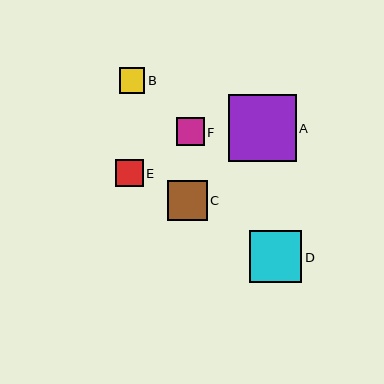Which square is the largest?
Square A is the largest with a size of approximately 68 pixels.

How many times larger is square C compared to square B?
Square C is approximately 1.6 times the size of square B.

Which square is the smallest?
Square B is the smallest with a size of approximately 26 pixels.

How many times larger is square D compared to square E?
Square D is approximately 1.9 times the size of square E.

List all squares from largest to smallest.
From largest to smallest: A, D, C, F, E, B.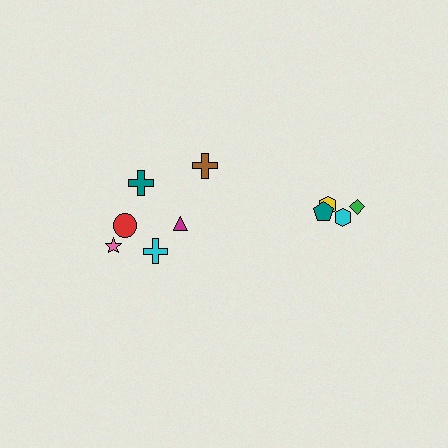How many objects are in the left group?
There are 6 objects.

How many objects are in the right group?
There are 4 objects.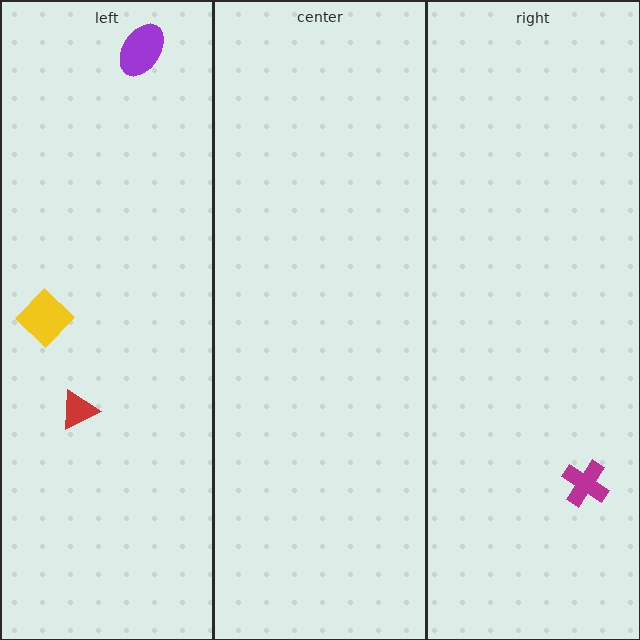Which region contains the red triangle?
The left region.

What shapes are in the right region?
The magenta cross.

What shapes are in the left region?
The red triangle, the yellow diamond, the purple ellipse.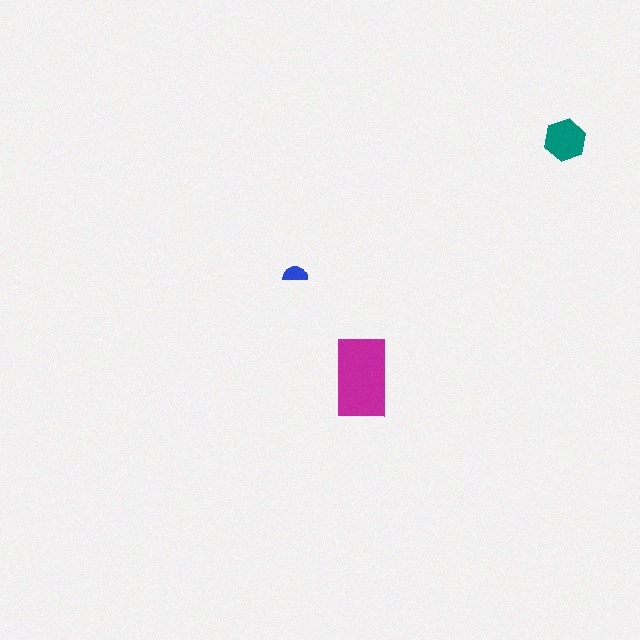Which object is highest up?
The teal hexagon is topmost.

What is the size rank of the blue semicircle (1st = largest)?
3rd.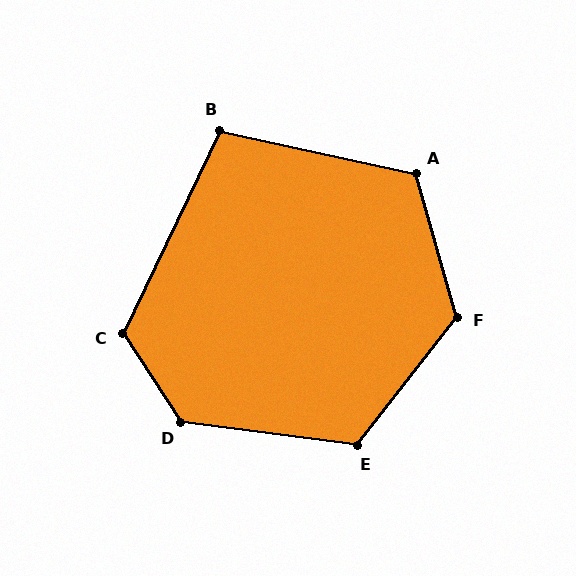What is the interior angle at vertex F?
Approximately 126 degrees (obtuse).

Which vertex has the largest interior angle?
D, at approximately 131 degrees.